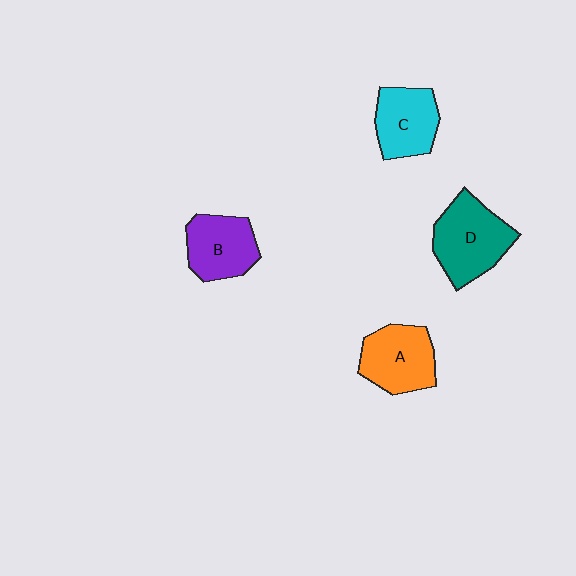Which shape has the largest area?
Shape D (teal).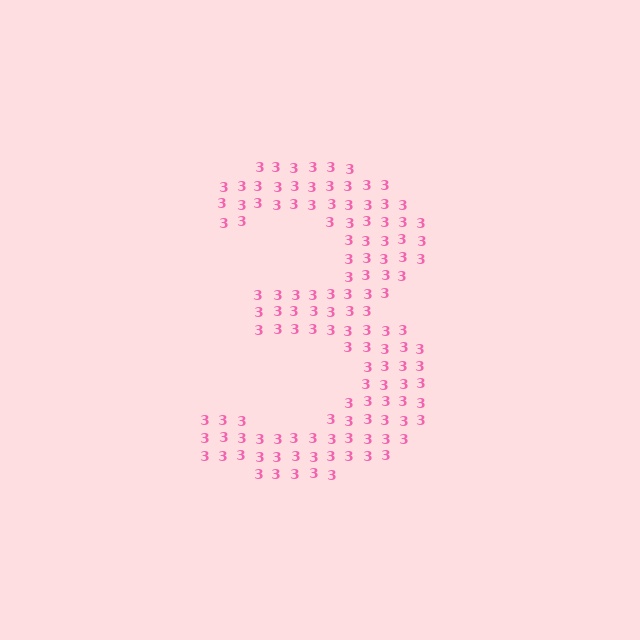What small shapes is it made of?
It is made of small digit 3's.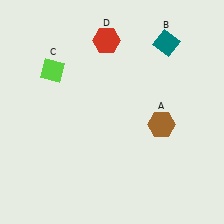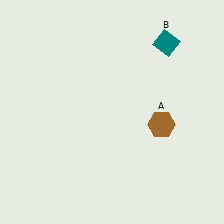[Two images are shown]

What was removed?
The lime diamond (C), the red hexagon (D) were removed in Image 2.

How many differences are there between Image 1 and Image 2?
There are 2 differences between the two images.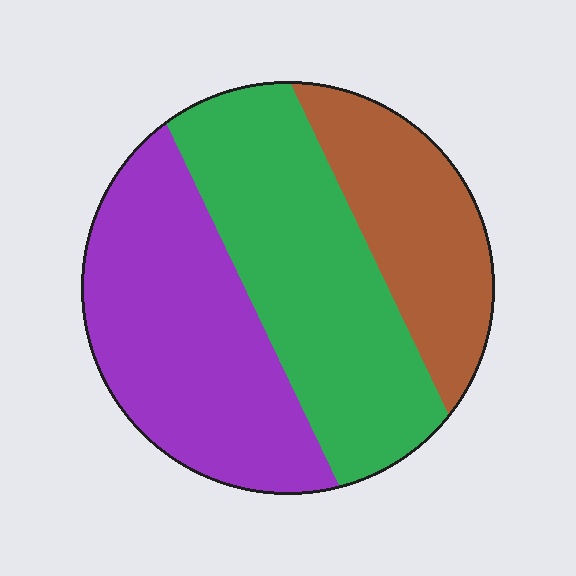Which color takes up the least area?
Brown, at roughly 25%.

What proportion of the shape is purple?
Purple takes up about three eighths (3/8) of the shape.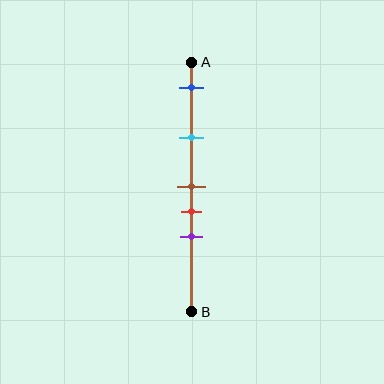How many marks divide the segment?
There are 5 marks dividing the segment.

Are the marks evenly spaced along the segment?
No, the marks are not evenly spaced.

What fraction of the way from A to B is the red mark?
The red mark is approximately 60% (0.6) of the way from A to B.